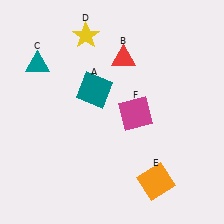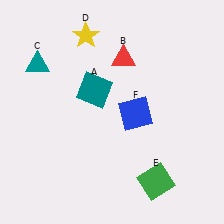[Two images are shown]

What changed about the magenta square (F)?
In Image 1, F is magenta. In Image 2, it changed to blue.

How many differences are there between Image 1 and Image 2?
There are 2 differences between the two images.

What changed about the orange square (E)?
In Image 1, E is orange. In Image 2, it changed to green.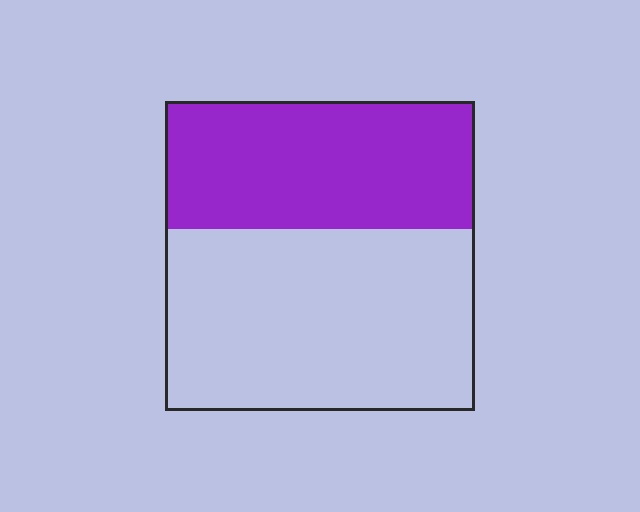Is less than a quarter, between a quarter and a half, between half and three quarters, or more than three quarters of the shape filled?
Between a quarter and a half.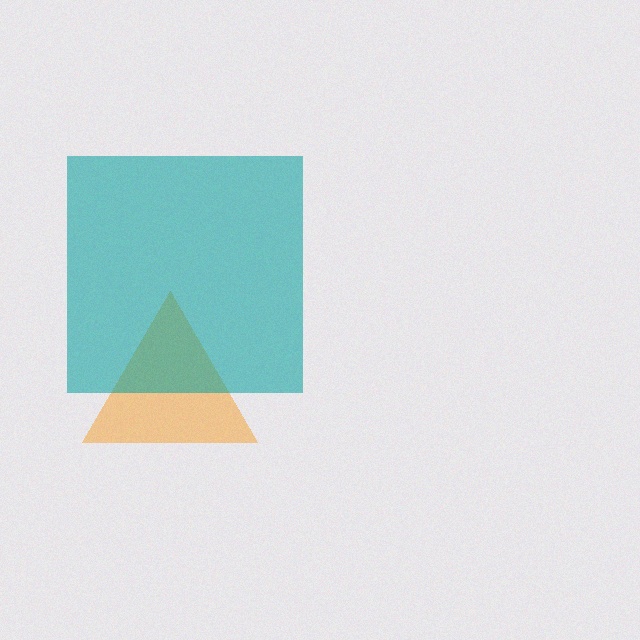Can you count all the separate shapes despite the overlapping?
Yes, there are 2 separate shapes.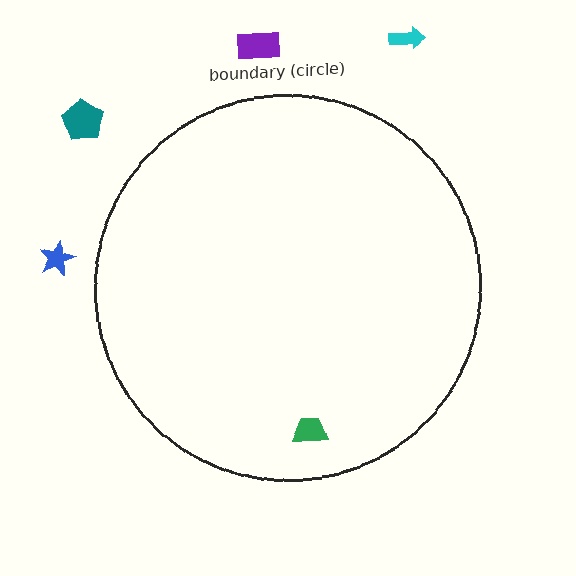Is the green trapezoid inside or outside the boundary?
Inside.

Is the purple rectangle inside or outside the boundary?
Outside.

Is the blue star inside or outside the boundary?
Outside.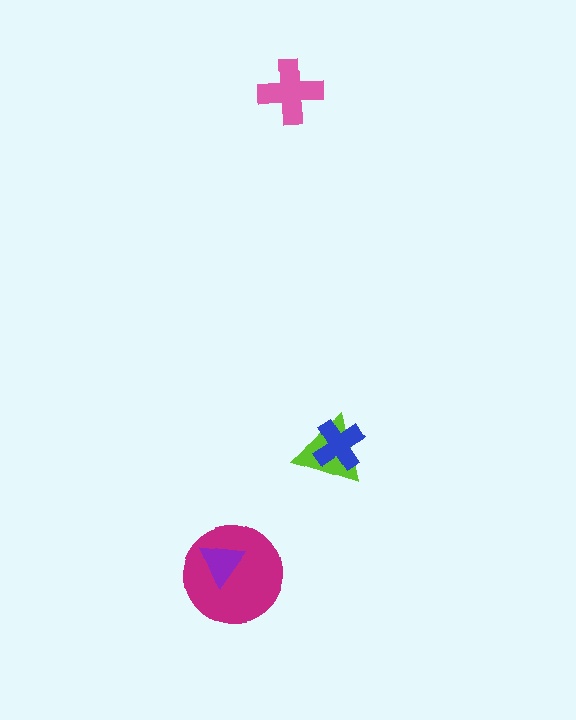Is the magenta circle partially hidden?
Yes, it is partially covered by another shape.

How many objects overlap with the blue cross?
1 object overlaps with the blue cross.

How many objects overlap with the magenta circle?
1 object overlaps with the magenta circle.